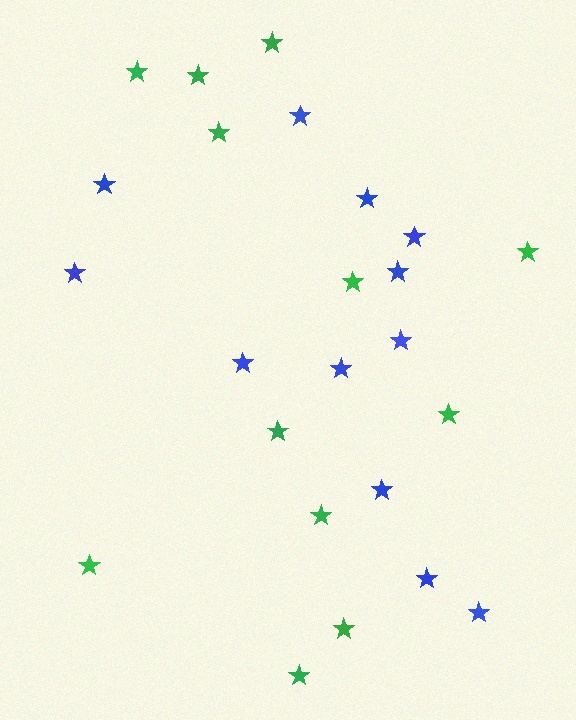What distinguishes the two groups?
There are 2 groups: one group of green stars (12) and one group of blue stars (12).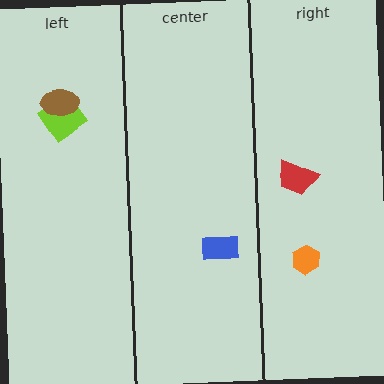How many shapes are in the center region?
1.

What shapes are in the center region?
The blue rectangle.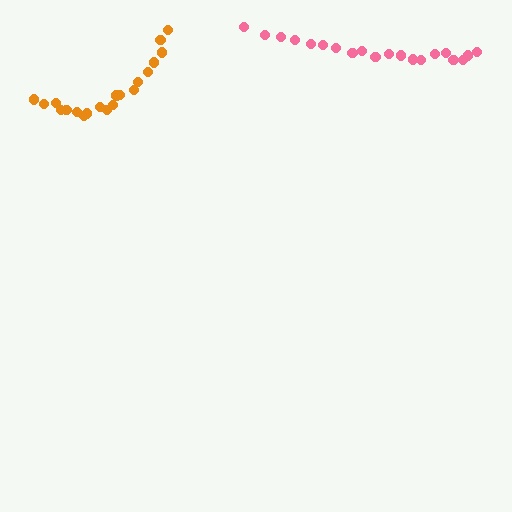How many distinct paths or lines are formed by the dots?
There are 2 distinct paths.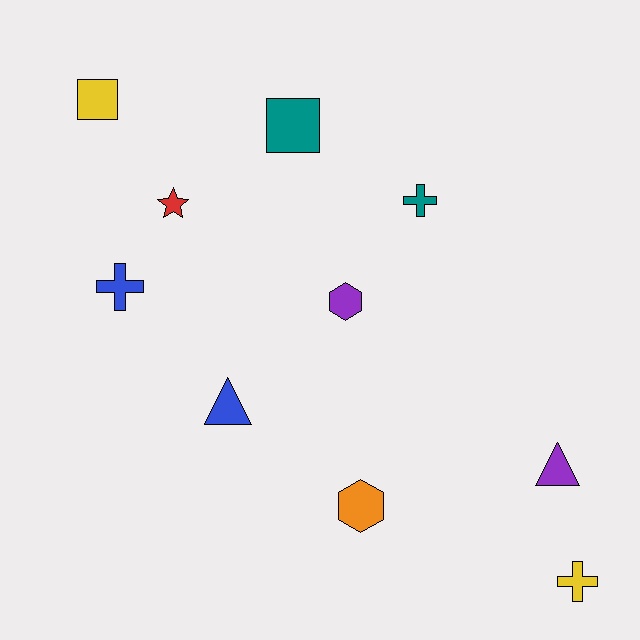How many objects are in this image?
There are 10 objects.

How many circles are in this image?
There are no circles.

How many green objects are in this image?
There are no green objects.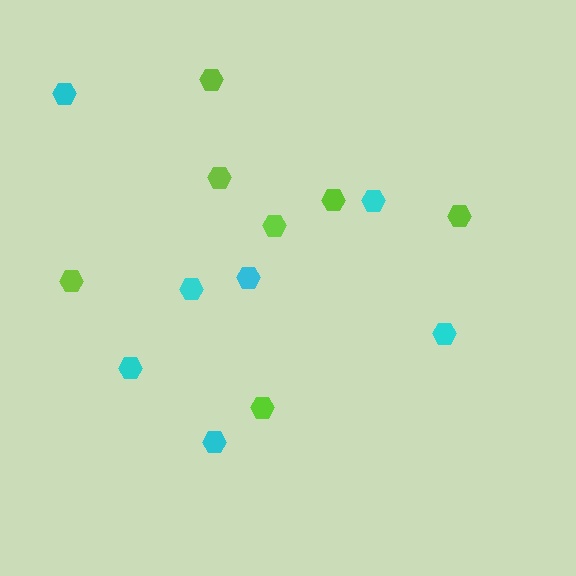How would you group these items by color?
There are 2 groups: one group of cyan hexagons (7) and one group of lime hexagons (7).